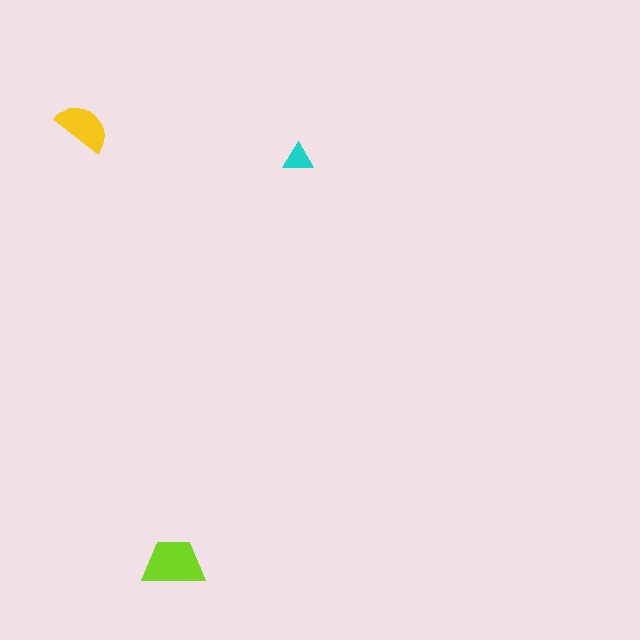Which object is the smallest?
The cyan triangle.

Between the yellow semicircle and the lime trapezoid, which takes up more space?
The lime trapezoid.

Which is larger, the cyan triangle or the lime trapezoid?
The lime trapezoid.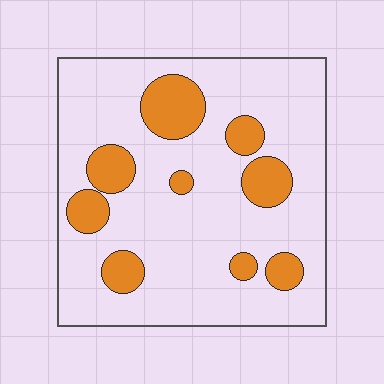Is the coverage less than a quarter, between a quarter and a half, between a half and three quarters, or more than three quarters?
Less than a quarter.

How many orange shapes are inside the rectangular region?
9.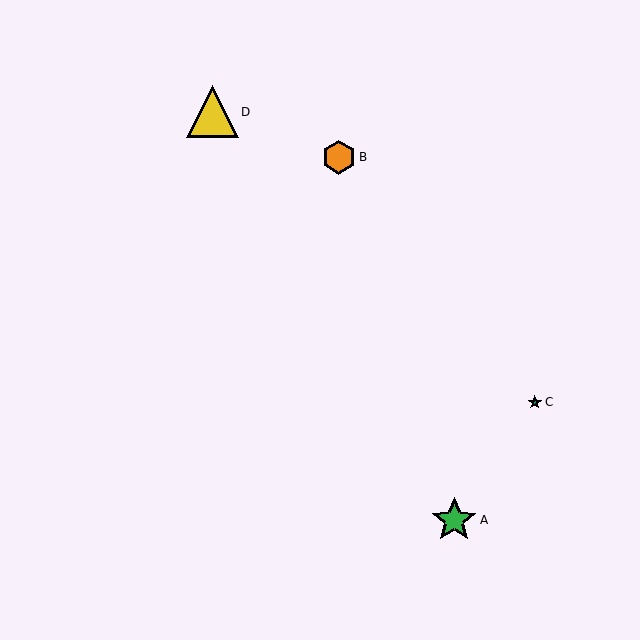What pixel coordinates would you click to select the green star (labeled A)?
Click at (454, 520) to select the green star A.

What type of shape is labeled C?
Shape C is a teal star.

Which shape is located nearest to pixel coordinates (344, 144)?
The orange hexagon (labeled B) at (339, 157) is nearest to that location.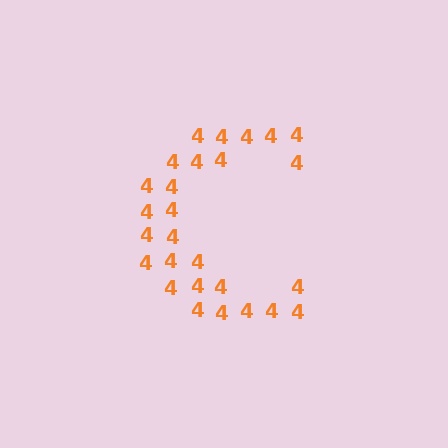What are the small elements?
The small elements are digit 4's.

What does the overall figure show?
The overall figure shows the letter C.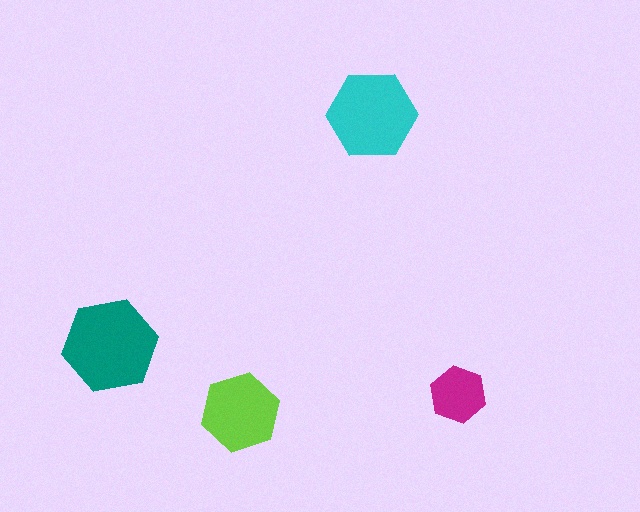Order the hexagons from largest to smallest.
the teal one, the cyan one, the lime one, the magenta one.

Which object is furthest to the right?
The magenta hexagon is rightmost.